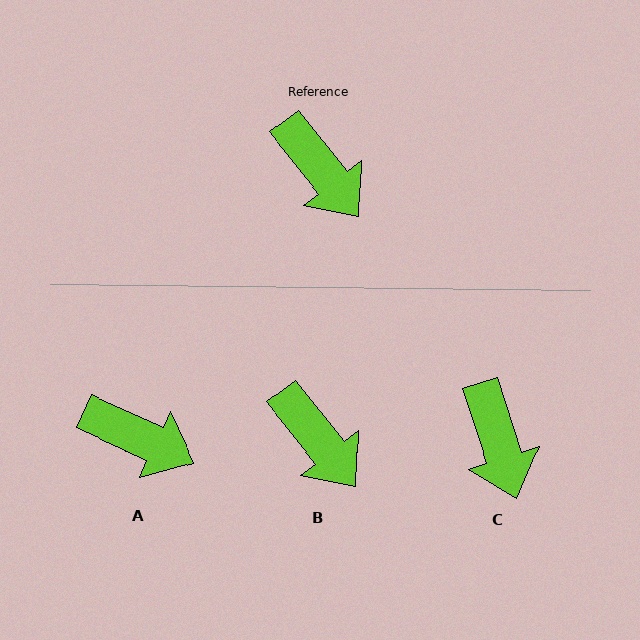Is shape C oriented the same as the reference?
No, it is off by about 21 degrees.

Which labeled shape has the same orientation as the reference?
B.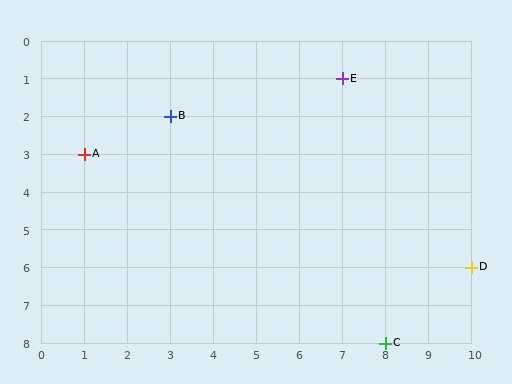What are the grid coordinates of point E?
Point E is at grid coordinates (7, 1).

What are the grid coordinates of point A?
Point A is at grid coordinates (1, 3).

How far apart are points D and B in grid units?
Points D and B are 7 columns and 4 rows apart (about 8.1 grid units diagonally).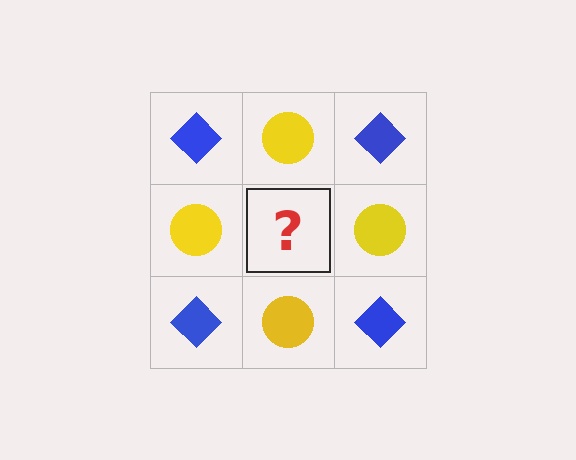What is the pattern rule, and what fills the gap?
The rule is that it alternates blue diamond and yellow circle in a checkerboard pattern. The gap should be filled with a blue diamond.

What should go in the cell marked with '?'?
The missing cell should contain a blue diamond.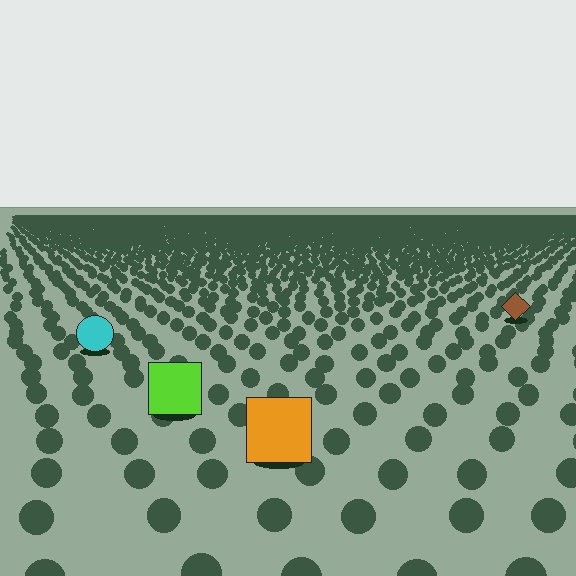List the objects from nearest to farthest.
From nearest to farthest: the orange square, the lime square, the cyan circle, the brown diamond.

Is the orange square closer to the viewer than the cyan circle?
Yes. The orange square is closer — you can tell from the texture gradient: the ground texture is coarser near it.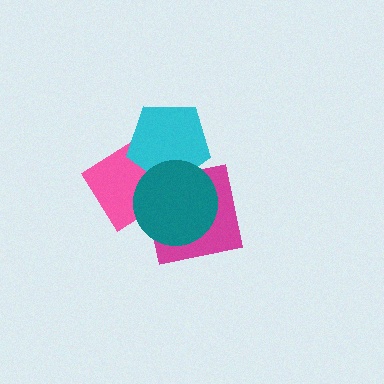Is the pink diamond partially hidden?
Yes, it is partially covered by another shape.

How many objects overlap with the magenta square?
3 objects overlap with the magenta square.